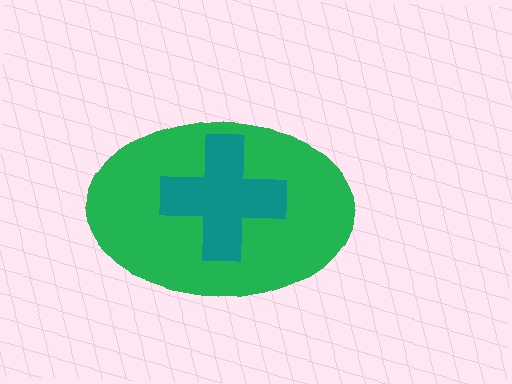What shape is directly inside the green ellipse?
The teal cross.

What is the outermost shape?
The green ellipse.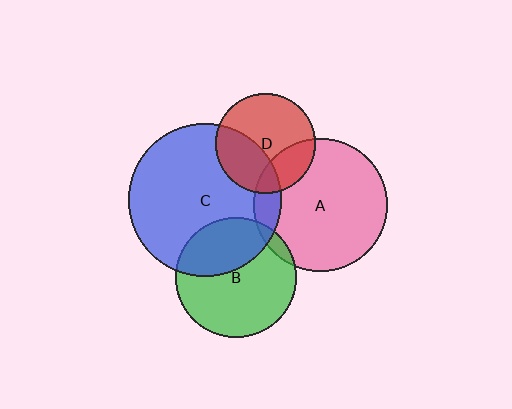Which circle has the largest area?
Circle C (blue).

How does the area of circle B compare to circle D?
Approximately 1.5 times.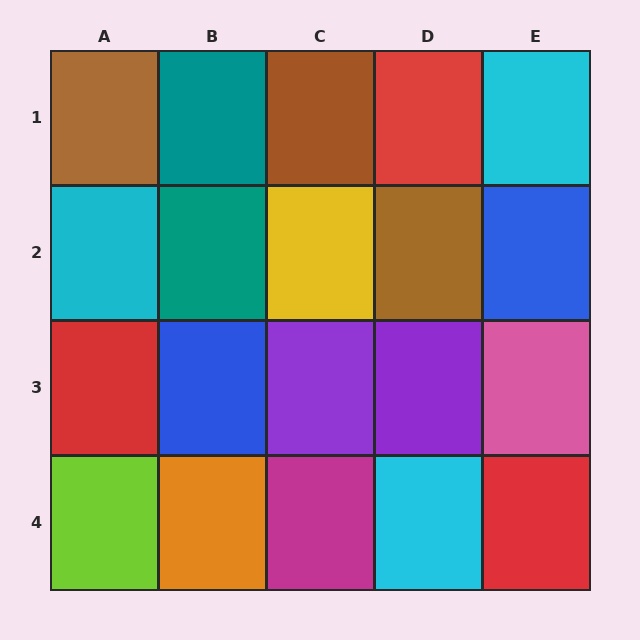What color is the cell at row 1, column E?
Cyan.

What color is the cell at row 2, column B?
Teal.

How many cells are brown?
3 cells are brown.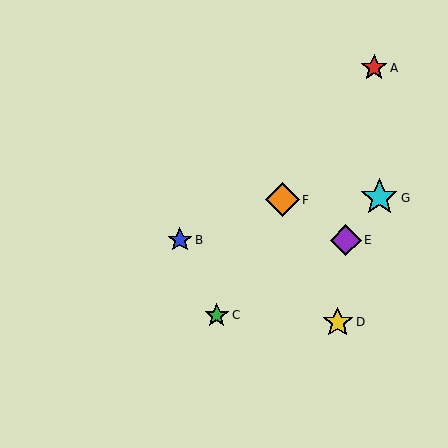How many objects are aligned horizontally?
2 objects (B, E) are aligned horizontally.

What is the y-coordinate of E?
Object E is at y≈240.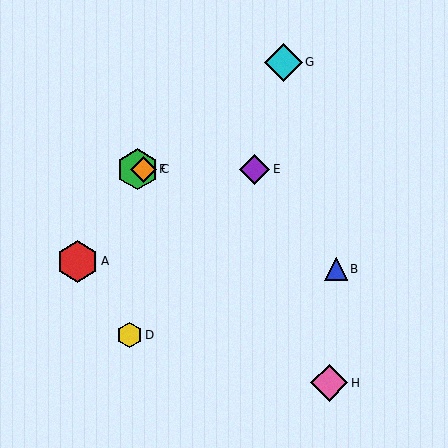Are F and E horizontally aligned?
Yes, both are at y≈169.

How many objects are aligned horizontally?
3 objects (C, E, F) are aligned horizontally.